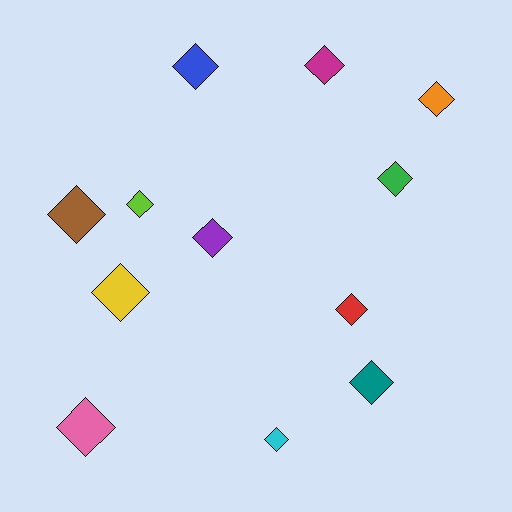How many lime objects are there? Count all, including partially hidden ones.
There is 1 lime object.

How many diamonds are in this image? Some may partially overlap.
There are 12 diamonds.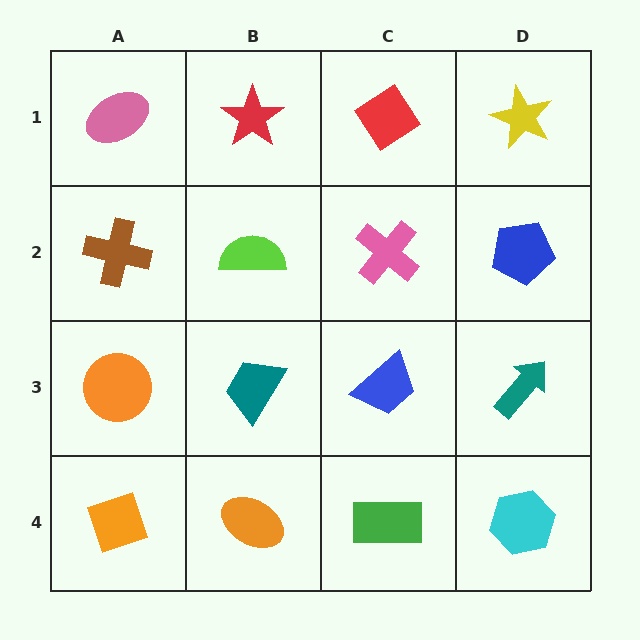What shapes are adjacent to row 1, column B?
A lime semicircle (row 2, column B), a pink ellipse (row 1, column A), a red diamond (row 1, column C).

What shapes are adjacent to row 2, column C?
A red diamond (row 1, column C), a blue trapezoid (row 3, column C), a lime semicircle (row 2, column B), a blue pentagon (row 2, column D).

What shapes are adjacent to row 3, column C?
A pink cross (row 2, column C), a green rectangle (row 4, column C), a teal trapezoid (row 3, column B), a teal arrow (row 3, column D).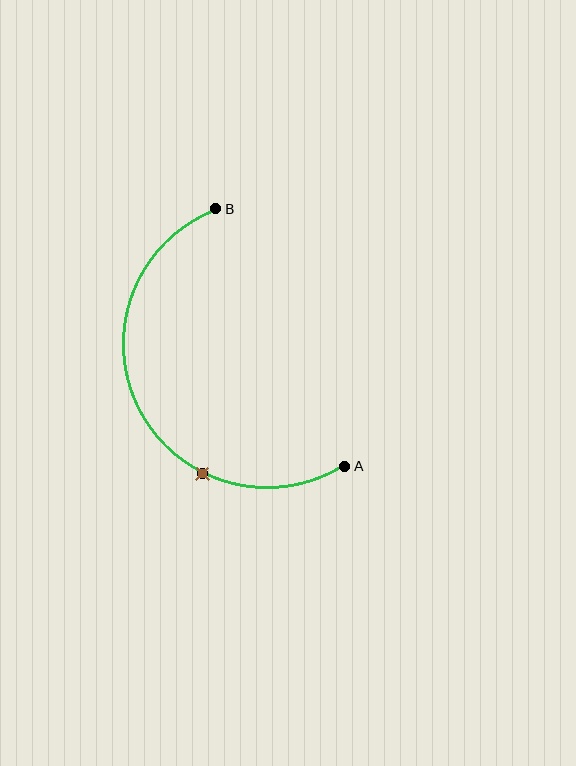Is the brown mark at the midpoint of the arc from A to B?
No. The brown mark lies on the arc but is closer to endpoint A. The arc midpoint would be at the point on the curve equidistant along the arc from both A and B.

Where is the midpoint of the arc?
The arc midpoint is the point on the curve farthest from the straight line joining A and B. It sits to the left of that line.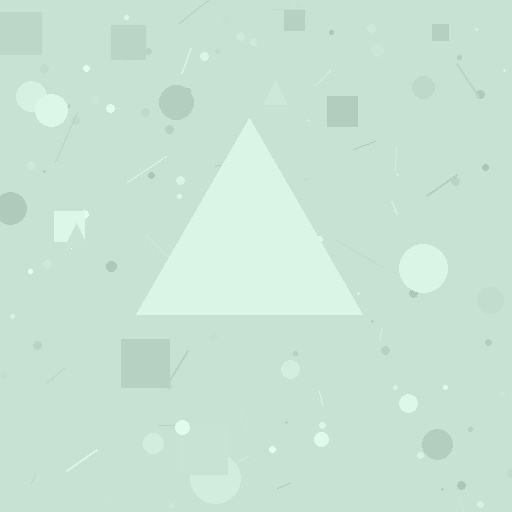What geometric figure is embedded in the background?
A triangle is embedded in the background.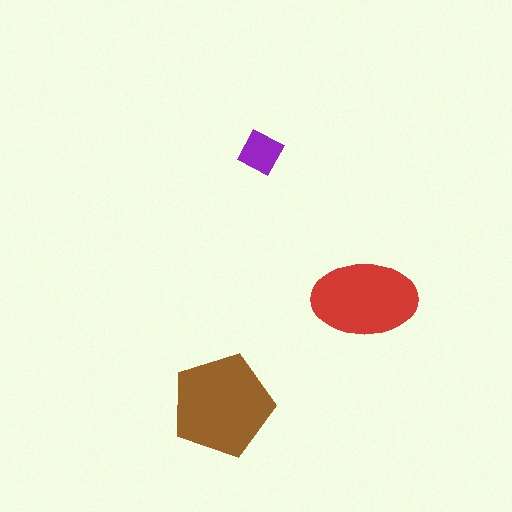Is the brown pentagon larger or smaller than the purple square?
Larger.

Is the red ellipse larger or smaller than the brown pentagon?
Smaller.